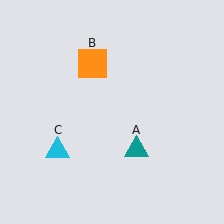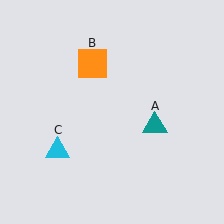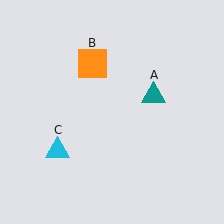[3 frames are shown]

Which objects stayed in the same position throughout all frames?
Orange square (object B) and cyan triangle (object C) remained stationary.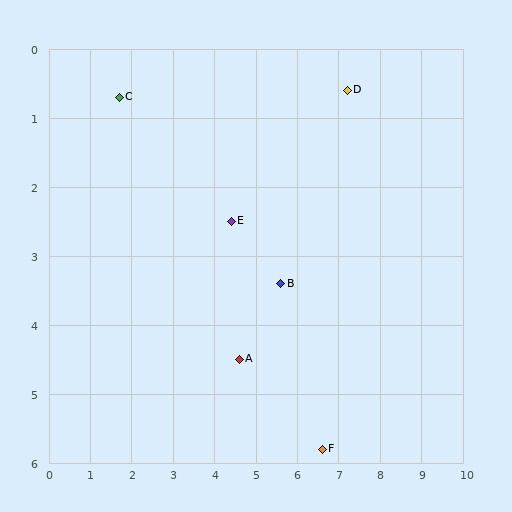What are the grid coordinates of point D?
Point D is at approximately (7.2, 0.6).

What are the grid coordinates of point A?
Point A is at approximately (4.6, 4.5).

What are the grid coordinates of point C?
Point C is at approximately (1.7, 0.7).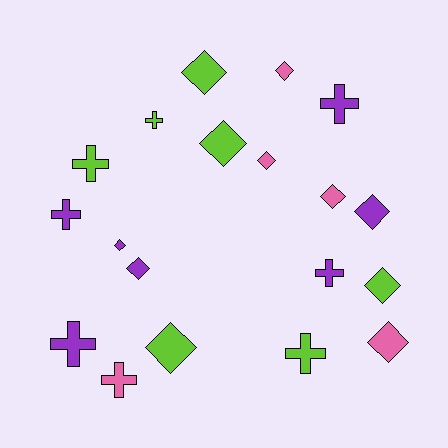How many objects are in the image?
There are 19 objects.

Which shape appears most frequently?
Diamond, with 11 objects.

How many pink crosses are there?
There is 1 pink cross.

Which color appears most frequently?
Purple, with 7 objects.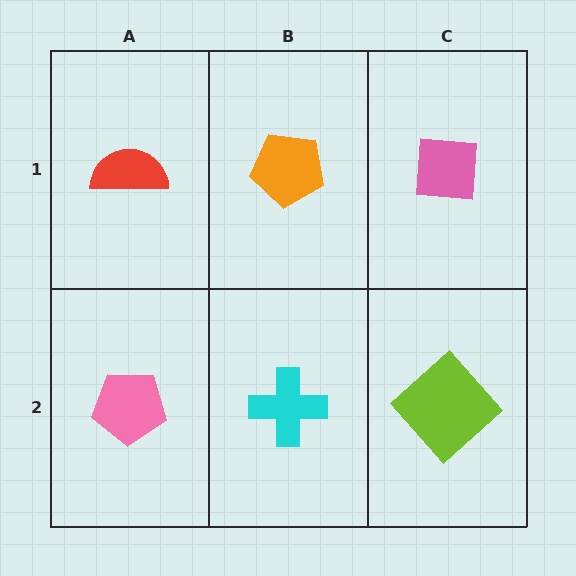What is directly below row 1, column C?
A lime diamond.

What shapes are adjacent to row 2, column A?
A red semicircle (row 1, column A), a cyan cross (row 2, column B).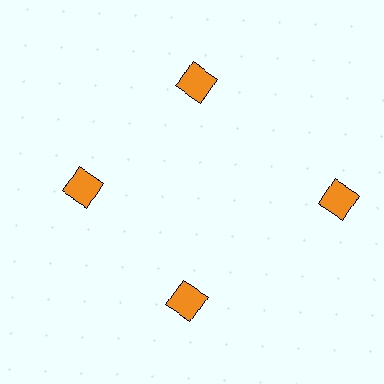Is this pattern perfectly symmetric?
No. The 4 orange squares are arranged in a ring, but one element near the 3 o'clock position is pushed outward from the center, breaking the 4-fold rotational symmetry.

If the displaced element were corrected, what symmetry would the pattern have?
It would have 4-fold rotational symmetry — the pattern would map onto itself every 90 degrees.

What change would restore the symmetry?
The symmetry would be restored by moving it inward, back onto the ring so that all 4 squares sit at equal angles and equal distance from the center.